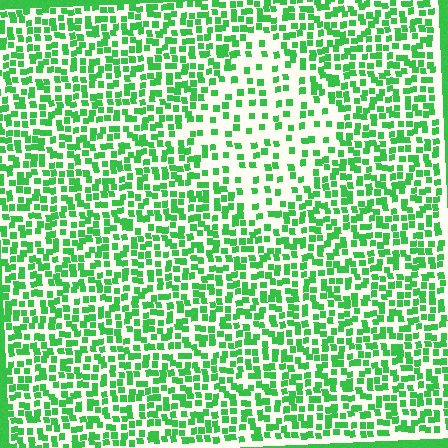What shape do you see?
I see a diamond.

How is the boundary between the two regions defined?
The boundary is defined by a change in element density (approximately 2.2x ratio). All elements are the same color, size, and shape.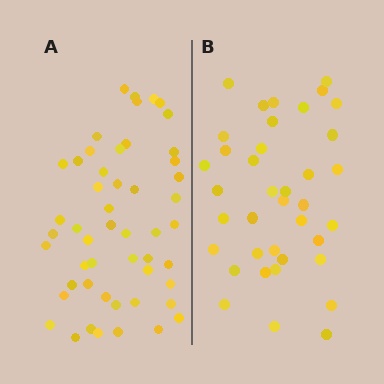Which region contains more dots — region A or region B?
Region A (the left region) has more dots.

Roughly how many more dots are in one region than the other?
Region A has approximately 15 more dots than region B.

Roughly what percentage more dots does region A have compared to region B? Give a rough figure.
About 35% more.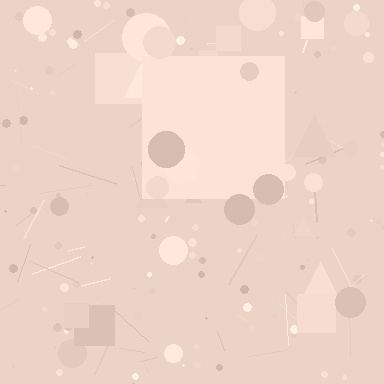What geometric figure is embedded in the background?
A square is embedded in the background.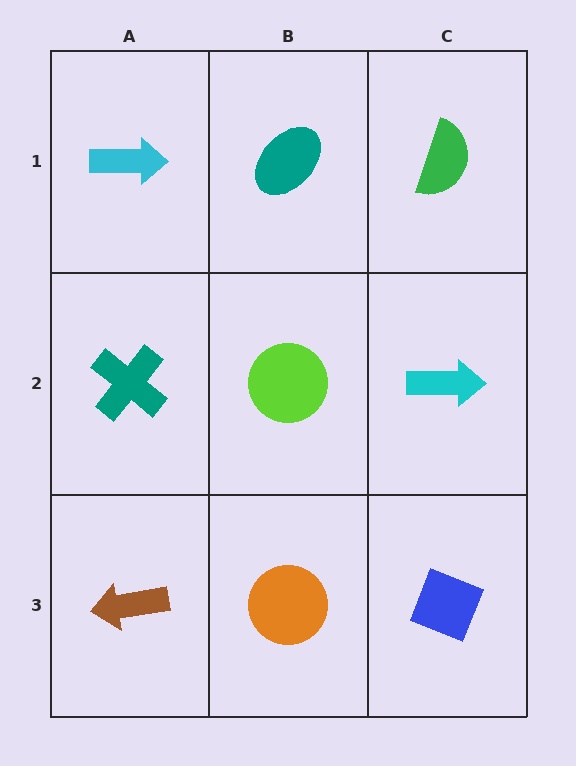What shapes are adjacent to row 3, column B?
A lime circle (row 2, column B), a brown arrow (row 3, column A), a blue diamond (row 3, column C).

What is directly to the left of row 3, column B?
A brown arrow.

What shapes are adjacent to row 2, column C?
A green semicircle (row 1, column C), a blue diamond (row 3, column C), a lime circle (row 2, column B).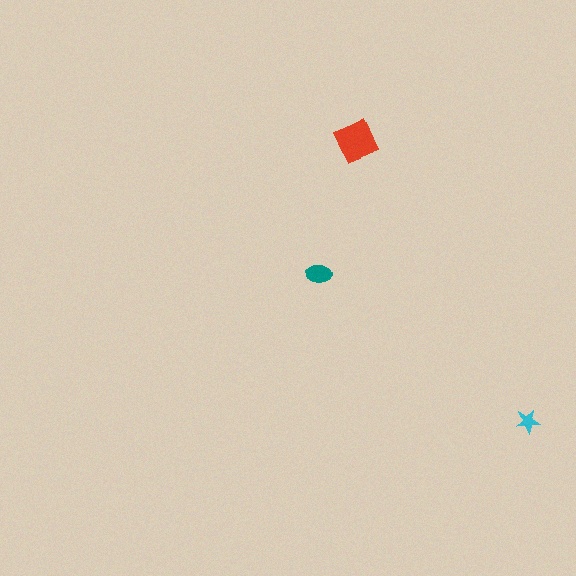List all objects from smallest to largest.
The cyan star, the teal ellipse, the red diamond.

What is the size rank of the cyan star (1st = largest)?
3rd.